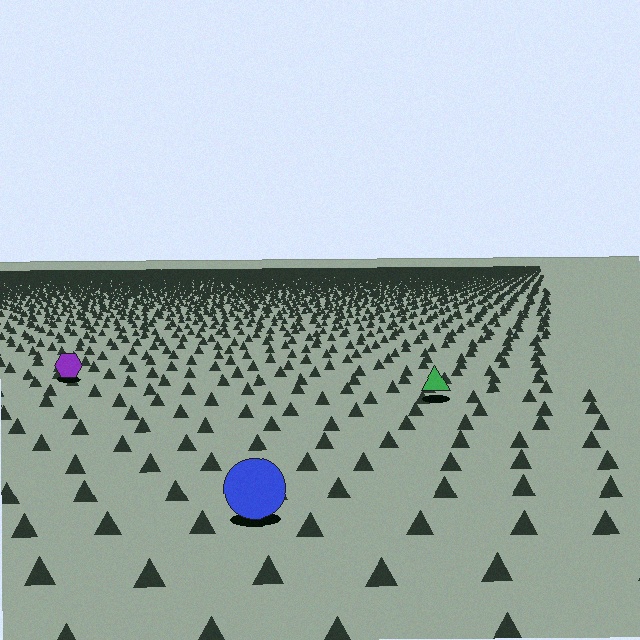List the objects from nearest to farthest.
From nearest to farthest: the blue circle, the green triangle, the purple hexagon.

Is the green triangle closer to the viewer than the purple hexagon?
Yes. The green triangle is closer — you can tell from the texture gradient: the ground texture is coarser near it.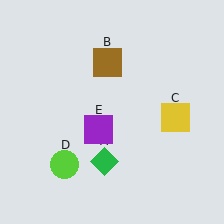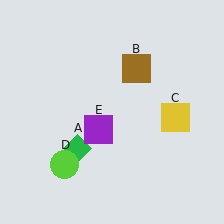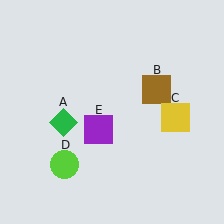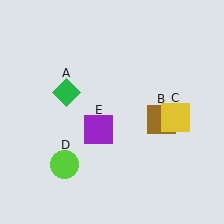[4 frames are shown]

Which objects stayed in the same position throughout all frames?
Yellow square (object C) and lime circle (object D) and purple square (object E) remained stationary.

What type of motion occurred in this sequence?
The green diamond (object A), brown square (object B) rotated clockwise around the center of the scene.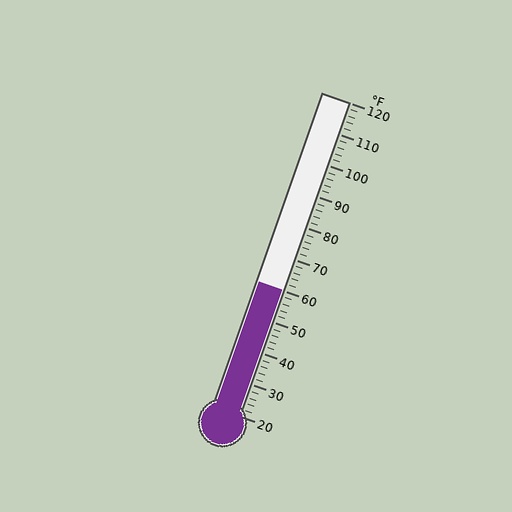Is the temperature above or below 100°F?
The temperature is below 100°F.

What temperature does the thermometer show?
The thermometer shows approximately 60°F.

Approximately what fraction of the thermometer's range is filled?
The thermometer is filled to approximately 40% of its range.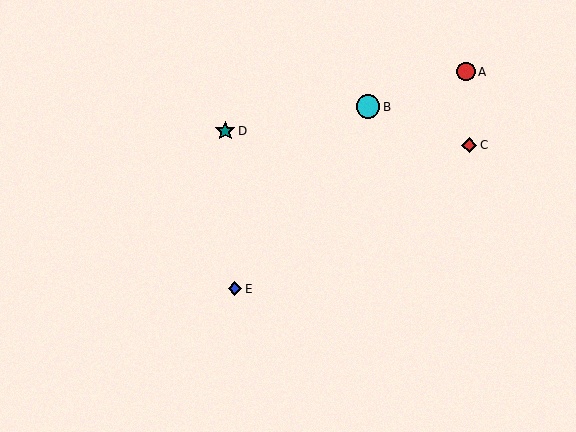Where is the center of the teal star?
The center of the teal star is at (225, 131).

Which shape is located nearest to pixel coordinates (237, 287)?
The blue diamond (labeled E) at (235, 289) is nearest to that location.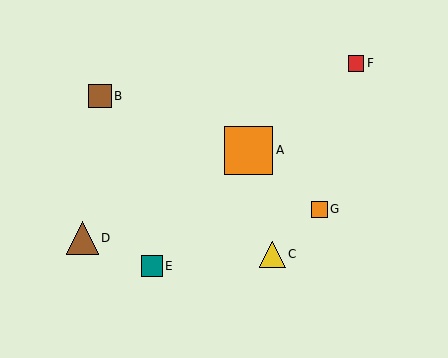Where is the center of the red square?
The center of the red square is at (356, 63).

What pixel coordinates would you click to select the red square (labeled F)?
Click at (356, 63) to select the red square F.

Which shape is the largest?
The orange square (labeled A) is the largest.